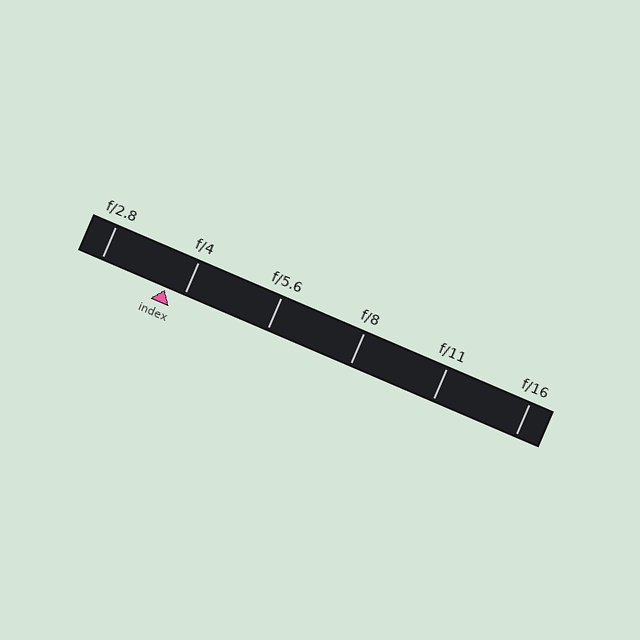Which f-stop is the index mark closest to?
The index mark is closest to f/4.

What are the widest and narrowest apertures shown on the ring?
The widest aperture shown is f/2.8 and the narrowest is f/16.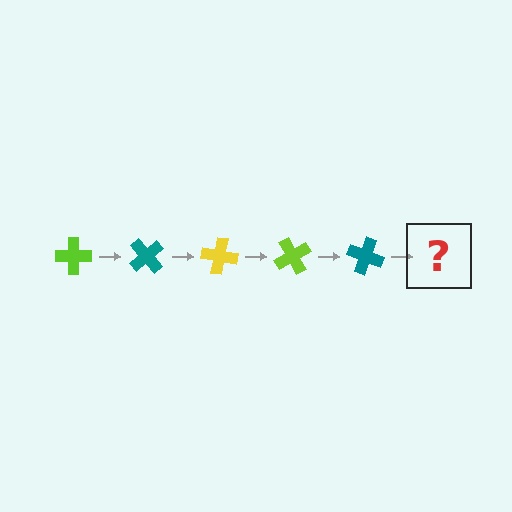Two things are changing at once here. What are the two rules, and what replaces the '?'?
The two rules are that it rotates 50 degrees each step and the color cycles through lime, teal, and yellow. The '?' should be a yellow cross, rotated 250 degrees from the start.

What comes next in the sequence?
The next element should be a yellow cross, rotated 250 degrees from the start.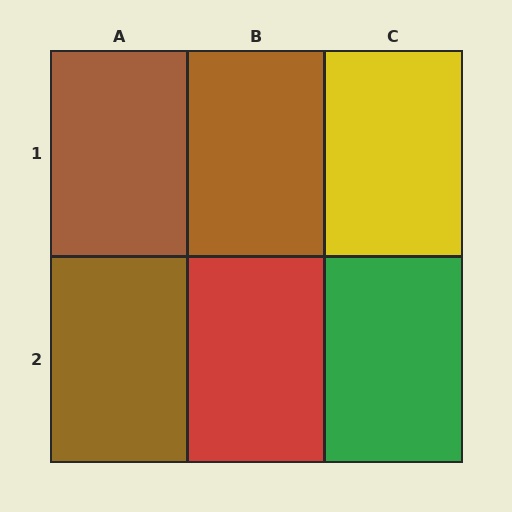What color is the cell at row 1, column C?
Yellow.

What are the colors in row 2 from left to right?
Brown, red, green.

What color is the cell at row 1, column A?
Brown.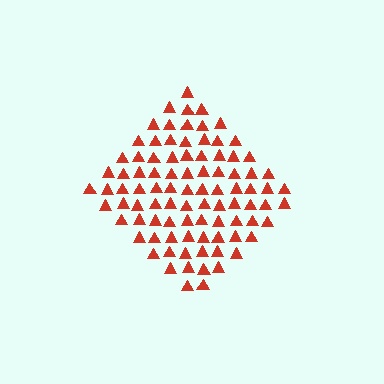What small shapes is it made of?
It is made of small triangles.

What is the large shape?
The large shape is a diamond.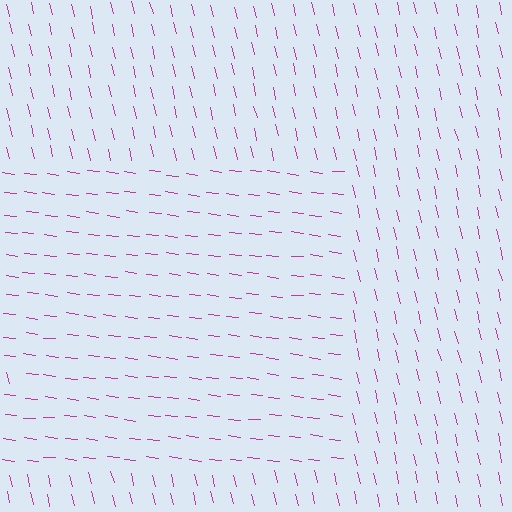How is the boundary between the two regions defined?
The boundary is defined purely by a change in line orientation (approximately 70 degrees difference). All lines are the same color and thickness.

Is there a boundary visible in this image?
Yes, there is a texture boundary formed by a change in line orientation.